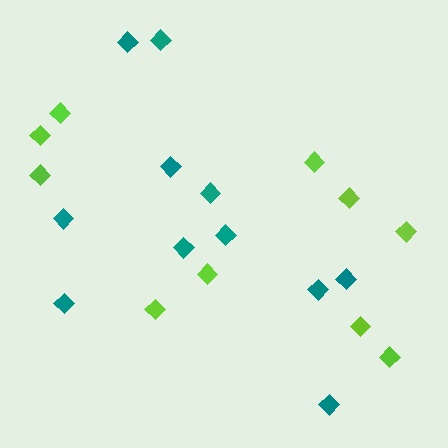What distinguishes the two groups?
There are 2 groups: one group of teal diamonds (11) and one group of lime diamonds (10).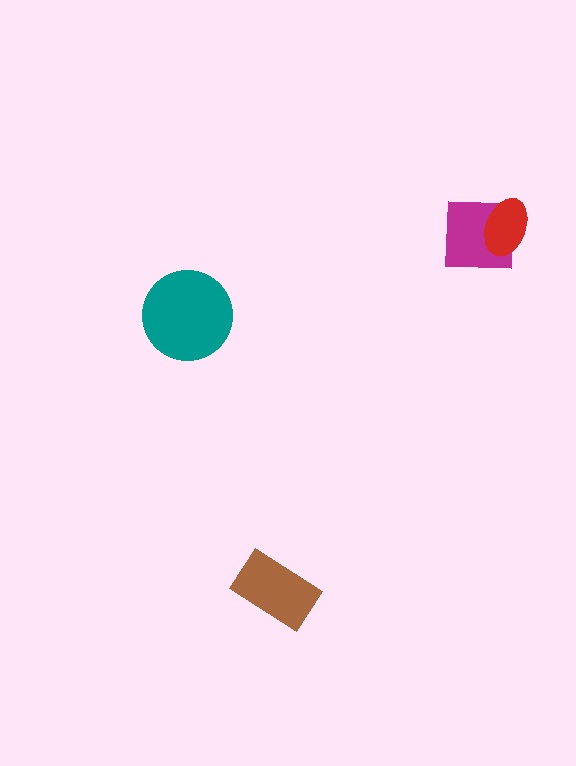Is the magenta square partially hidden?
Yes, it is partially covered by another shape.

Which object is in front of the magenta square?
The red ellipse is in front of the magenta square.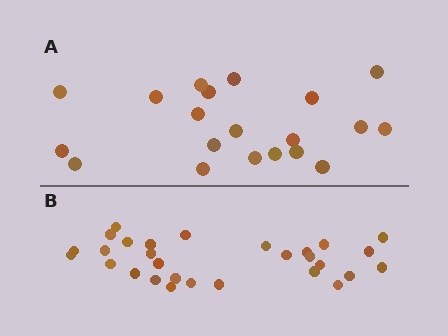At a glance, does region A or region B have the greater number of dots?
Region B (the bottom region) has more dots.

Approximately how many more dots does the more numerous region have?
Region B has roughly 8 or so more dots than region A.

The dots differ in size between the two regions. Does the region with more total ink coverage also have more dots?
No. Region A has more total ink coverage because its dots are larger, but region B actually contains more individual dots. Total area can be misleading — the number of items is what matters here.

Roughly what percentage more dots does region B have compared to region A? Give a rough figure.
About 45% more.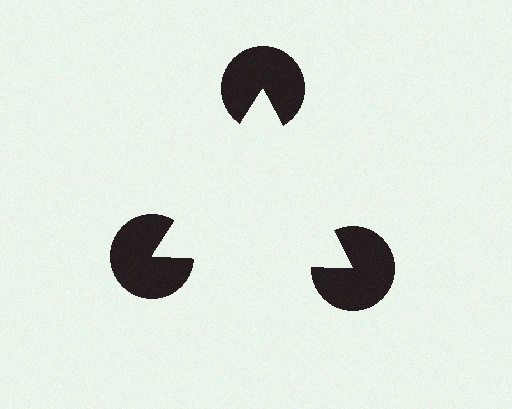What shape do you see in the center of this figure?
An illusory triangle — its edges are inferred from the aligned wedge cuts in the pac-man discs, not physically drawn.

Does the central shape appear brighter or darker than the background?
It typically appears slightly brighter than the background, even though no actual brightness change is drawn.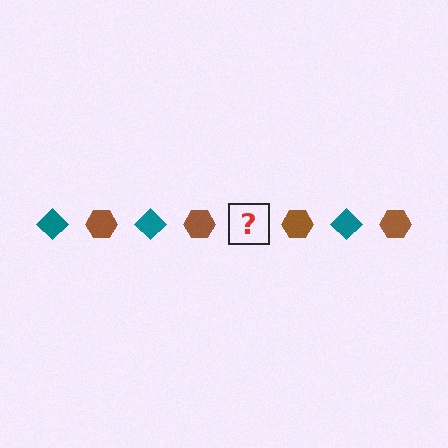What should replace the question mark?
The question mark should be replaced with a teal diamond.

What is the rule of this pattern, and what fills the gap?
The rule is that the pattern alternates between teal diamond and brown hexagon. The gap should be filled with a teal diamond.